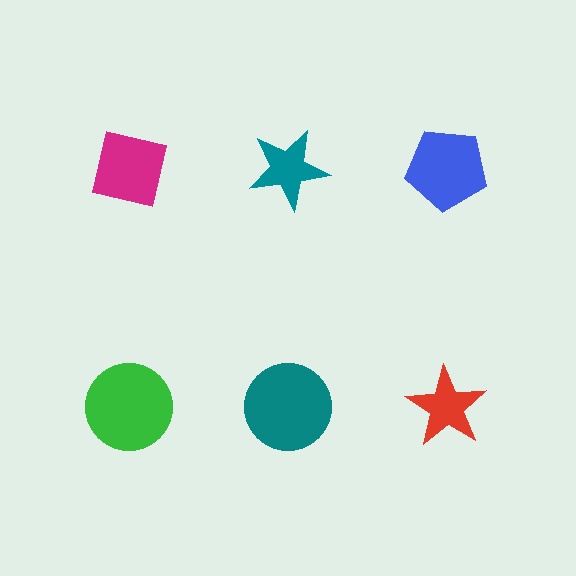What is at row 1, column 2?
A teal star.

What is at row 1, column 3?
A blue pentagon.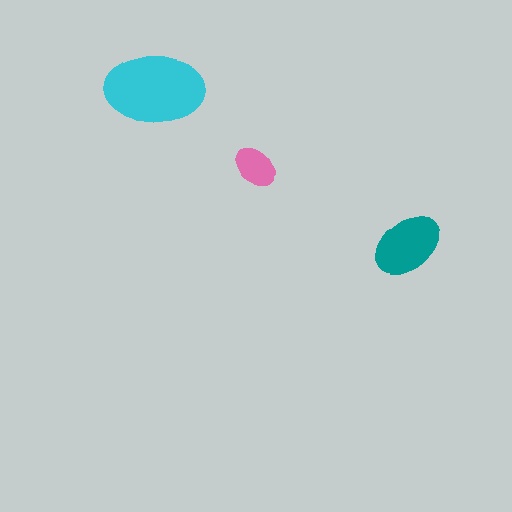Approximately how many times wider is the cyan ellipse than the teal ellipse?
About 1.5 times wider.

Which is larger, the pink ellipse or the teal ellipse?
The teal one.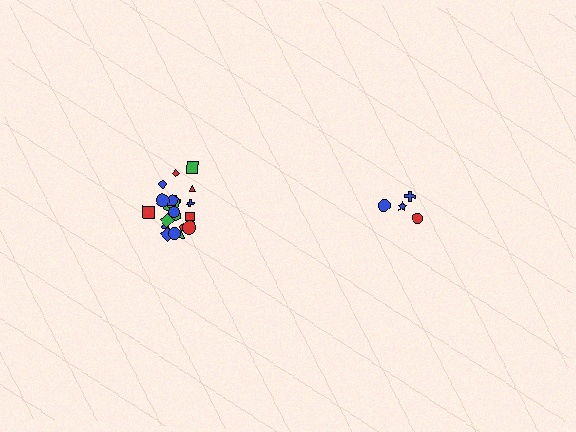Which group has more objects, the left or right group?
The left group.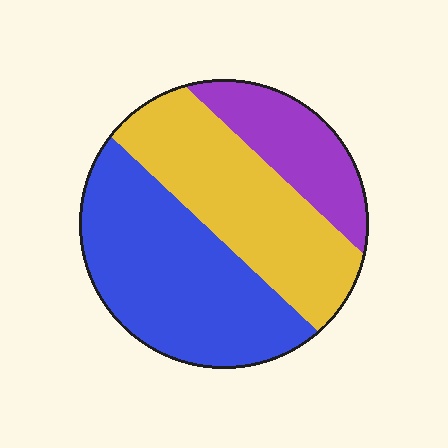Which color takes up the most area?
Blue, at roughly 45%.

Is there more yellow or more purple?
Yellow.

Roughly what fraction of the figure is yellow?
Yellow takes up between a third and a half of the figure.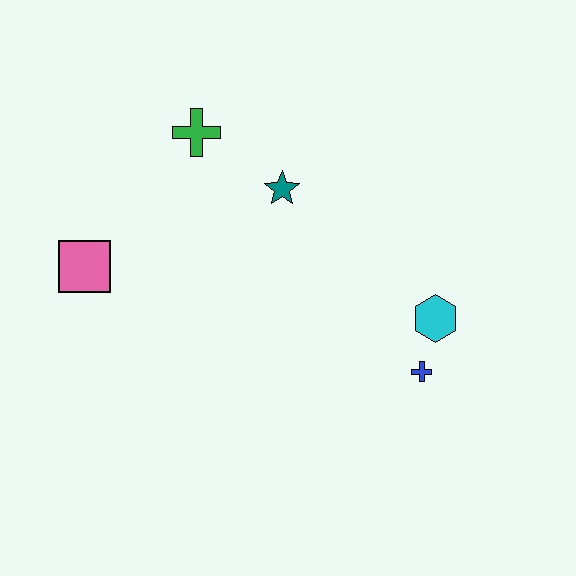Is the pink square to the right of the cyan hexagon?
No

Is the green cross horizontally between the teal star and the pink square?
Yes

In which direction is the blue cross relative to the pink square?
The blue cross is to the right of the pink square.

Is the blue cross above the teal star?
No